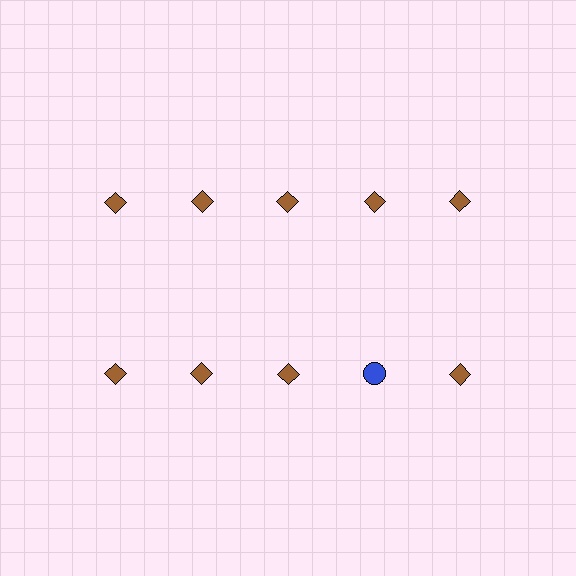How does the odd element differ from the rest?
It differs in both color (blue instead of brown) and shape (circle instead of diamond).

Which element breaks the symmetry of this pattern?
The blue circle in the second row, second from right column breaks the symmetry. All other shapes are brown diamonds.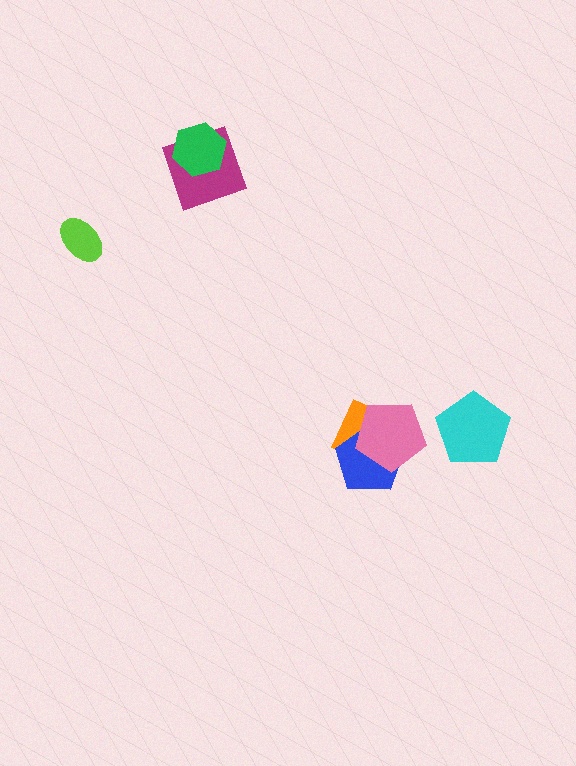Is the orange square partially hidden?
Yes, it is partially covered by another shape.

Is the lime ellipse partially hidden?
No, no other shape covers it.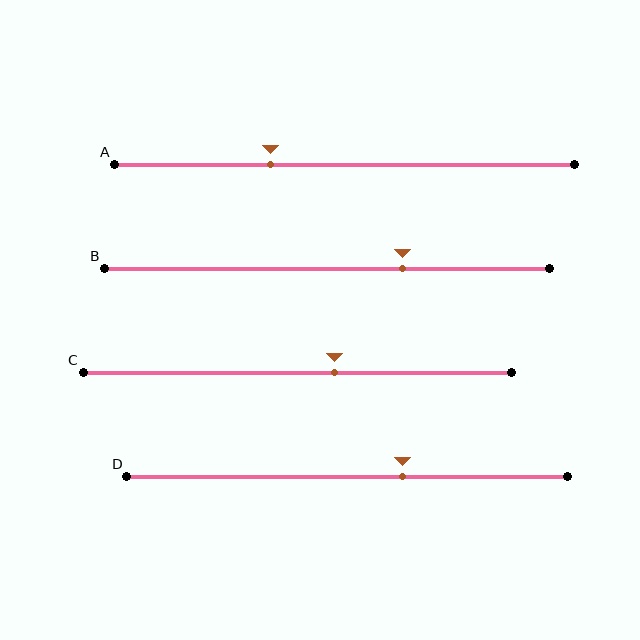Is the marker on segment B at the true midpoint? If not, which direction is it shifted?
No, the marker on segment B is shifted to the right by about 17% of the segment length.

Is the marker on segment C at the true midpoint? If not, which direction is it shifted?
No, the marker on segment C is shifted to the right by about 9% of the segment length.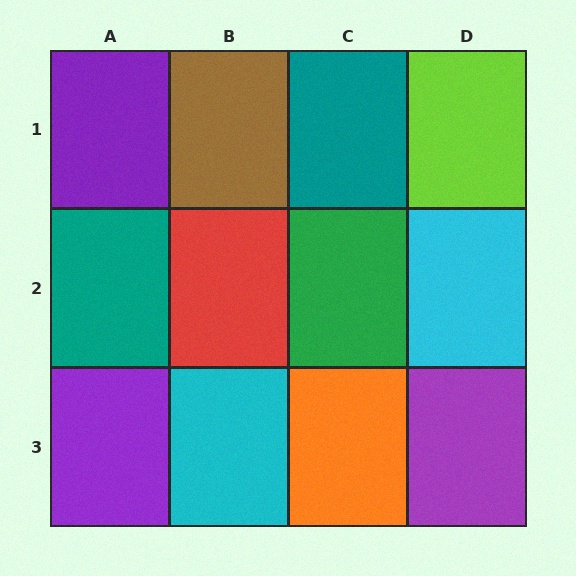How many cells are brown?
1 cell is brown.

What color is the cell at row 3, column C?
Orange.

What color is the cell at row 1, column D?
Lime.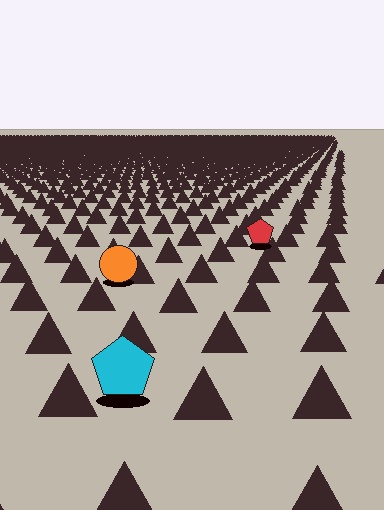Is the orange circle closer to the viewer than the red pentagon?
Yes. The orange circle is closer — you can tell from the texture gradient: the ground texture is coarser near it.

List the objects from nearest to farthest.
From nearest to farthest: the cyan pentagon, the orange circle, the red pentagon.